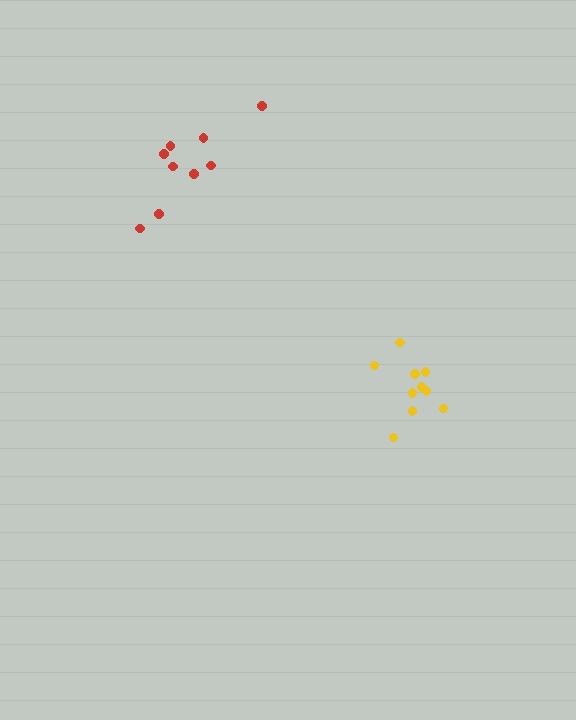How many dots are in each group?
Group 1: 10 dots, Group 2: 9 dots (19 total).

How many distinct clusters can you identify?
There are 2 distinct clusters.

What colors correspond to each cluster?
The clusters are colored: yellow, red.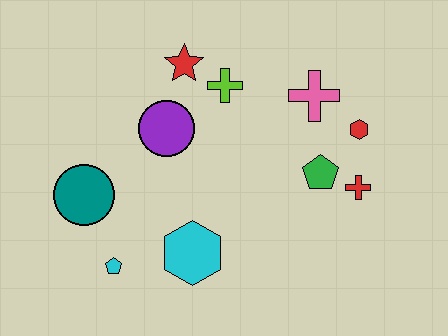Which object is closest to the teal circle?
The cyan pentagon is closest to the teal circle.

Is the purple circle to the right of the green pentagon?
No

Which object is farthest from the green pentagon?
The teal circle is farthest from the green pentagon.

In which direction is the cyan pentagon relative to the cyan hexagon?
The cyan pentagon is to the left of the cyan hexagon.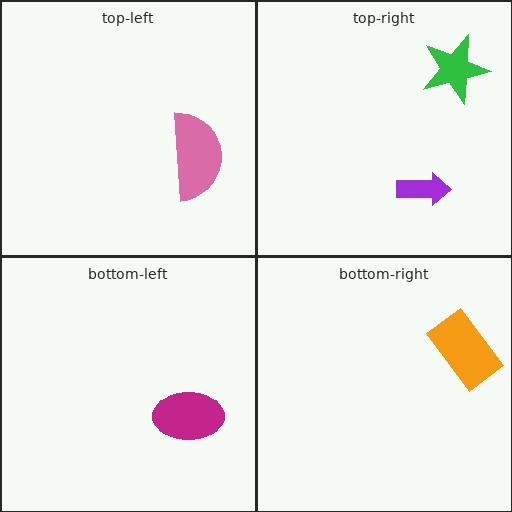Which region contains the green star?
The top-right region.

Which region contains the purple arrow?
The top-right region.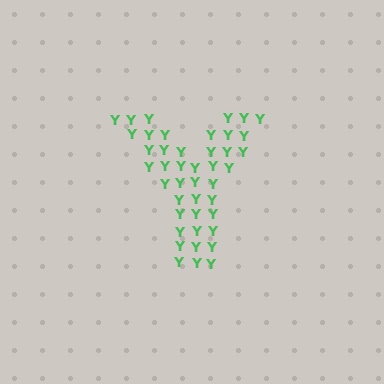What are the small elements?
The small elements are letter Y's.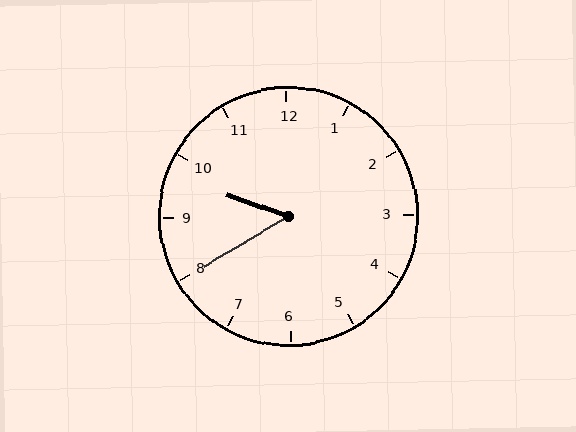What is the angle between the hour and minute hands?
Approximately 50 degrees.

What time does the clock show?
9:40.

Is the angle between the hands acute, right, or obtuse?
It is acute.